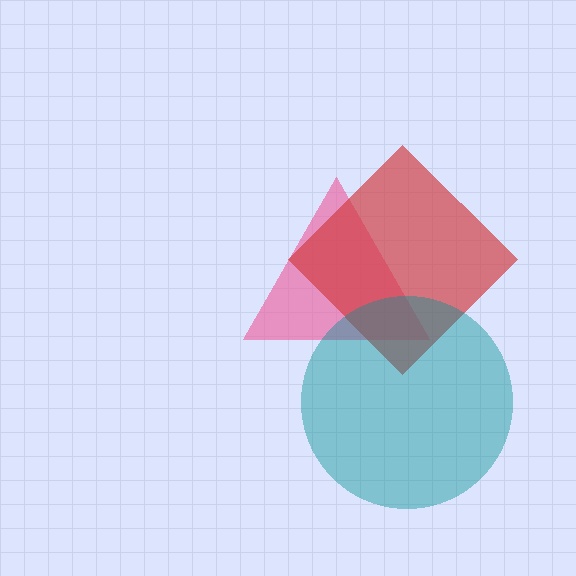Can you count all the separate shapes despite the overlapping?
Yes, there are 3 separate shapes.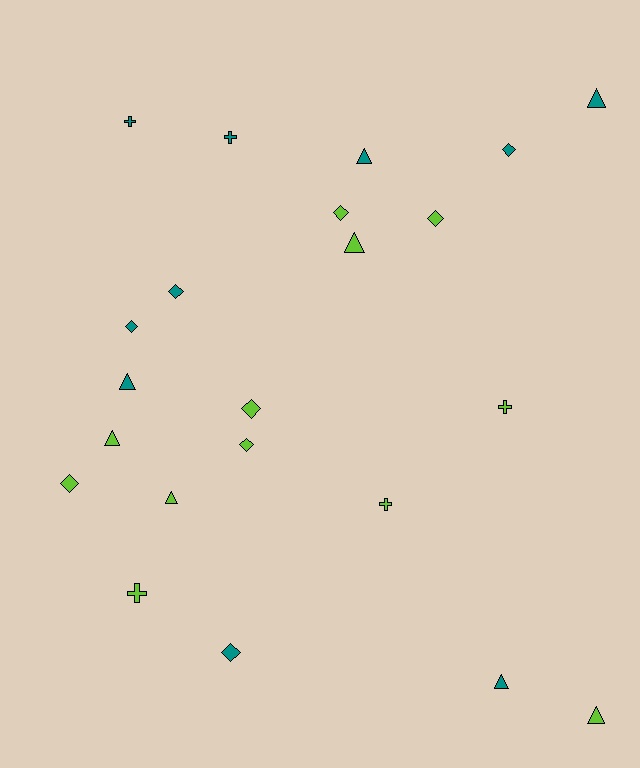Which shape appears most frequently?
Diamond, with 9 objects.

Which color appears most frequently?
Lime, with 12 objects.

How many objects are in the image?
There are 22 objects.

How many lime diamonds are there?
There are 5 lime diamonds.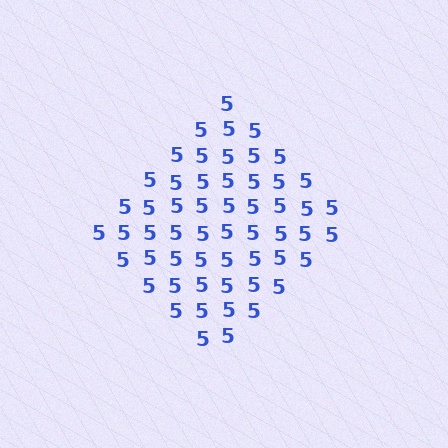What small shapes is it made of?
It is made of small digit 5's.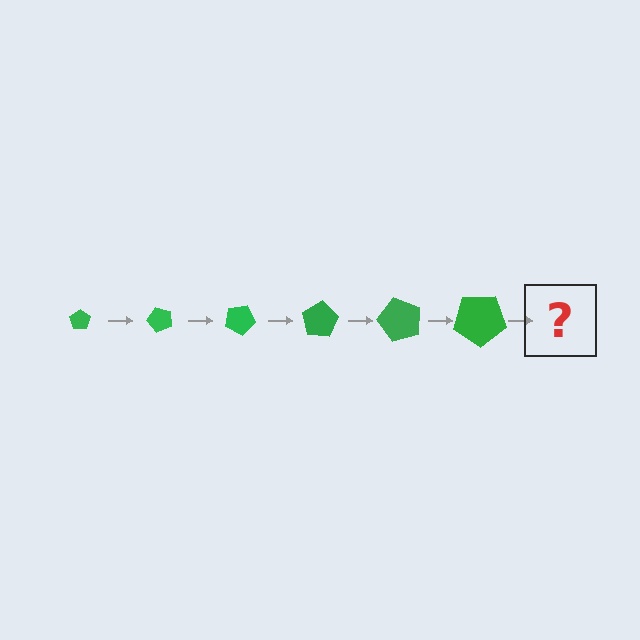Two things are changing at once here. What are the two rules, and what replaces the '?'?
The two rules are that the pentagon grows larger each step and it rotates 50 degrees each step. The '?' should be a pentagon, larger than the previous one and rotated 300 degrees from the start.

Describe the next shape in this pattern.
It should be a pentagon, larger than the previous one and rotated 300 degrees from the start.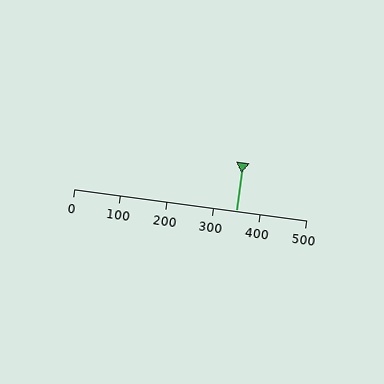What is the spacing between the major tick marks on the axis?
The major ticks are spaced 100 apart.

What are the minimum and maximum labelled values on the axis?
The axis runs from 0 to 500.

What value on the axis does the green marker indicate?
The marker indicates approximately 350.